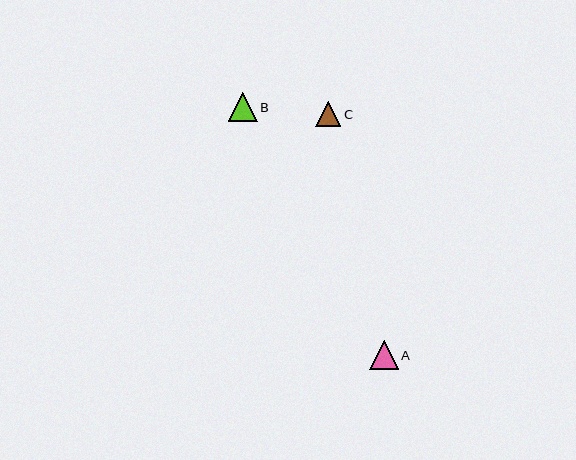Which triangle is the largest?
Triangle B is the largest with a size of approximately 29 pixels.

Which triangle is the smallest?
Triangle C is the smallest with a size of approximately 25 pixels.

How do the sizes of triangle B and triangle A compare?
Triangle B and triangle A are approximately the same size.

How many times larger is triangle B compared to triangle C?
Triangle B is approximately 1.1 times the size of triangle C.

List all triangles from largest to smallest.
From largest to smallest: B, A, C.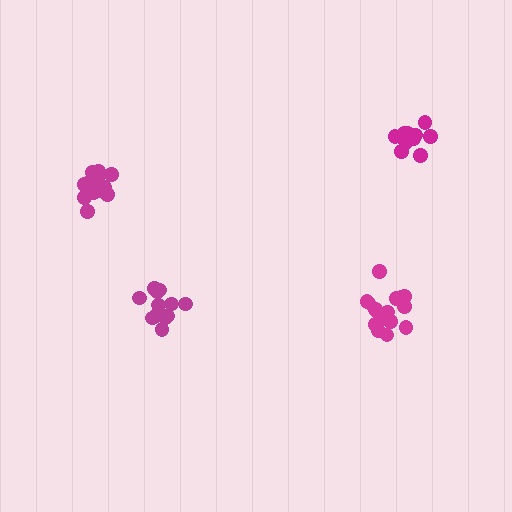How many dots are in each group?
Group 1: 16 dots, Group 2: 14 dots, Group 3: 12 dots, Group 4: 17 dots (59 total).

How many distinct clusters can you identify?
There are 4 distinct clusters.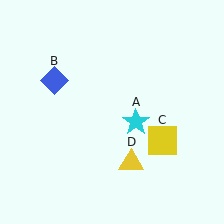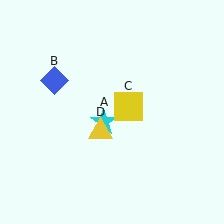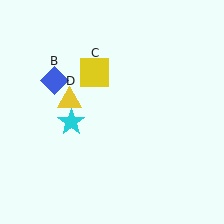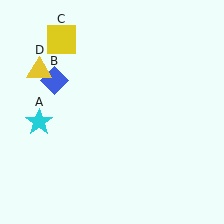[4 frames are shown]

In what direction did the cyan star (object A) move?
The cyan star (object A) moved left.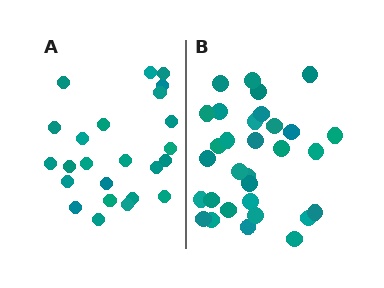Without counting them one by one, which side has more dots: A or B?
Region B (the right region) has more dots.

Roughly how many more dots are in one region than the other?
Region B has roughly 8 or so more dots than region A.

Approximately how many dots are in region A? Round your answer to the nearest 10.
About 20 dots. (The exact count is 24, which rounds to 20.)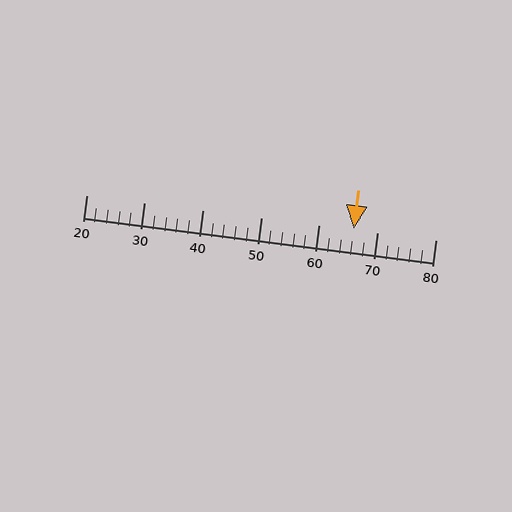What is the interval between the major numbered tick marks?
The major tick marks are spaced 10 units apart.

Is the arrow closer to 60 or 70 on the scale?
The arrow is closer to 70.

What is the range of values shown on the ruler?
The ruler shows values from 20 to 80.